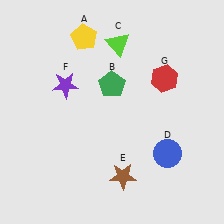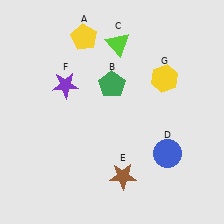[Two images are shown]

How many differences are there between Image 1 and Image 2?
There is 1 difference between the two images.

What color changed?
The hexagon (G) changed from red in Image 1 to yellow in Image 2.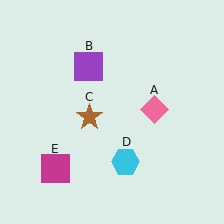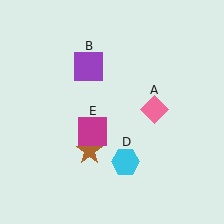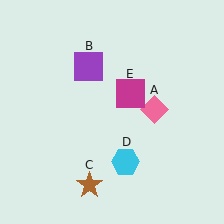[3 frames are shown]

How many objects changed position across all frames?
2 objects changed position: brown star (object C), magenta square (object E).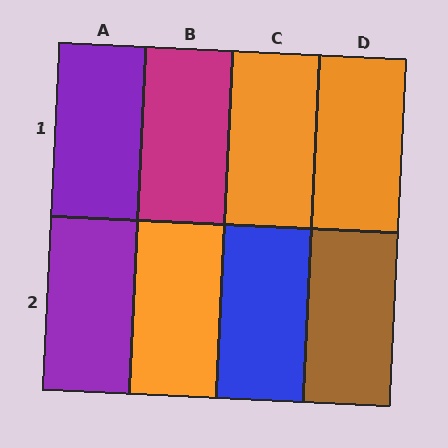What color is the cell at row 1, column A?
Purple.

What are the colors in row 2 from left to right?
Purple, orange, blue, brown.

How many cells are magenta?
1 cell is magenta.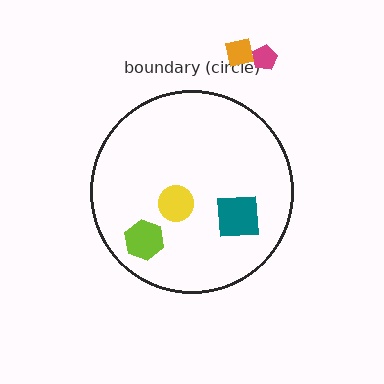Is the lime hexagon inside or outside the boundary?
Inside.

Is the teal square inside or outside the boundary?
Inside.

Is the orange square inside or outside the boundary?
Outside.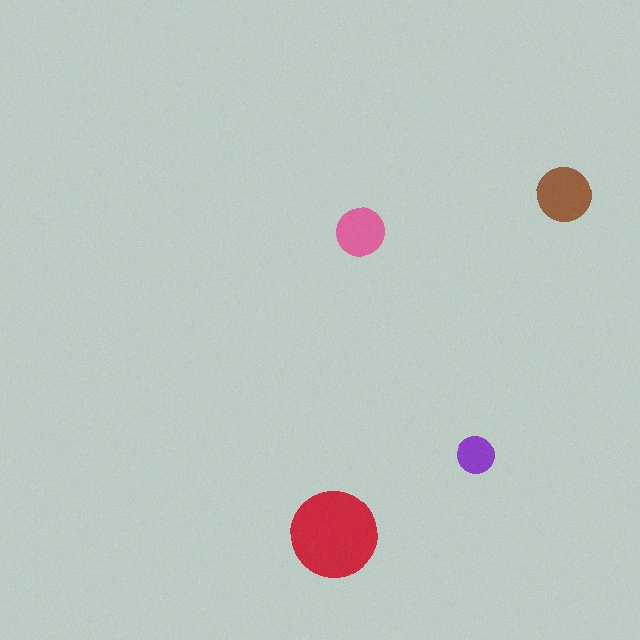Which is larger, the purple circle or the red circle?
The red one.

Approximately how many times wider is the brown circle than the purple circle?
About 1.5 times wider.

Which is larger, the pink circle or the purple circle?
The pink one.